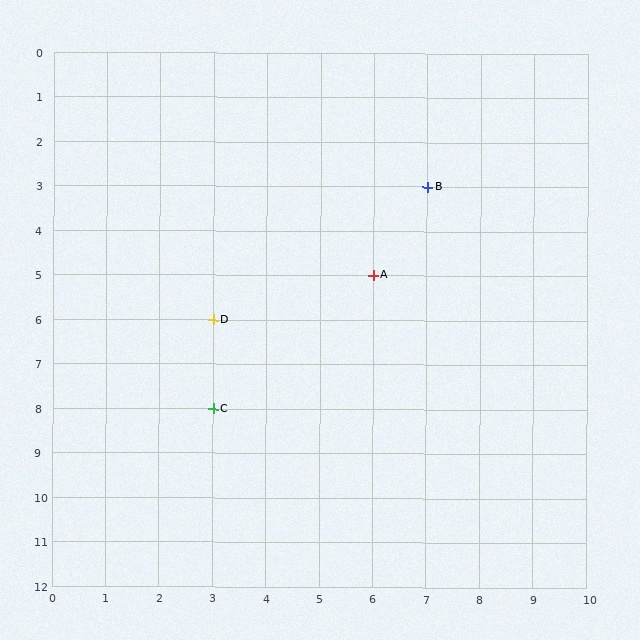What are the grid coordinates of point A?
Point A is at grid coordinates (6, 5).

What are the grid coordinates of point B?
Point B is at grid coordinates (7, 3).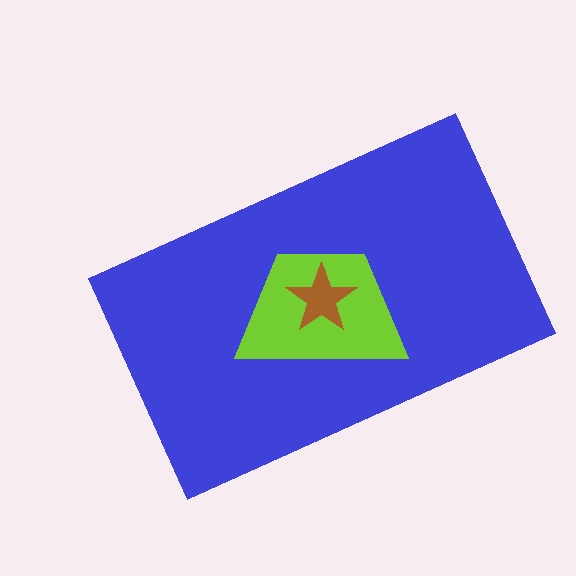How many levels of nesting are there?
3.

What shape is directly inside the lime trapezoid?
The brown star.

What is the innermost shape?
The brown star.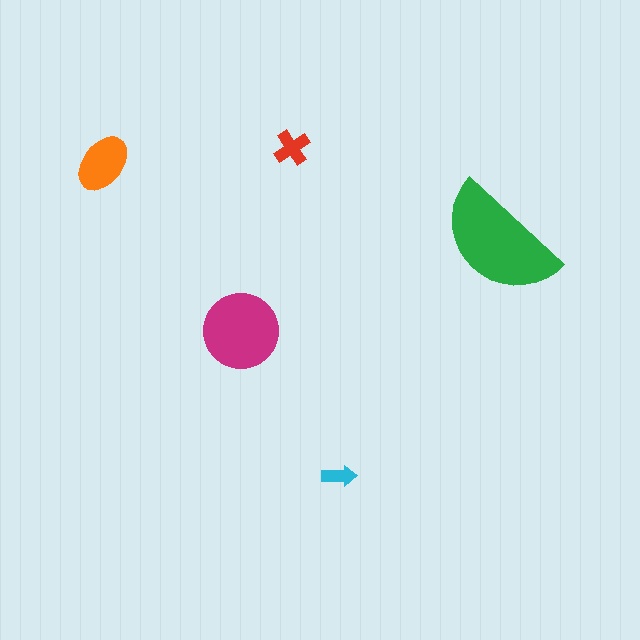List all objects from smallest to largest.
The cyan arrow, the red cross, the orange ellipse, the magenta circle, the green semicircle.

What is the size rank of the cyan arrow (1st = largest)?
5th.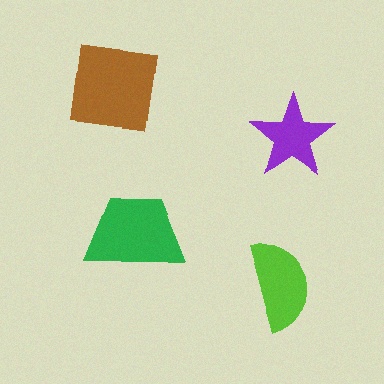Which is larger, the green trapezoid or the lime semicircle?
The green trapezoid.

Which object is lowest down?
The lime semicircle is bottommost.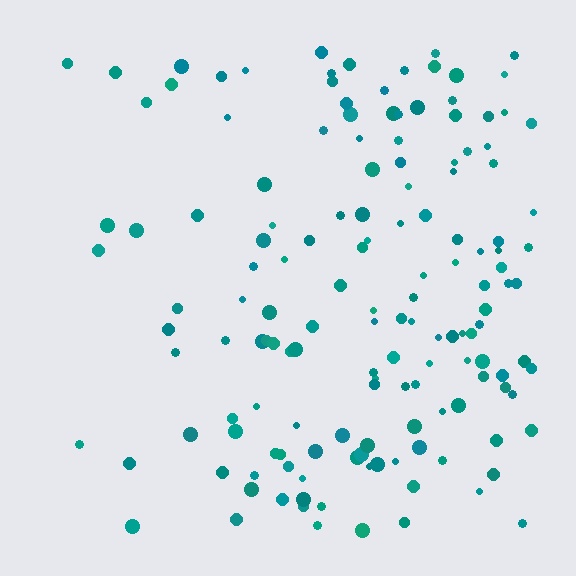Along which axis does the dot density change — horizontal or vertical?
Horizontal.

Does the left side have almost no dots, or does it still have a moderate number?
Still a moderate number, just noticeably fewer than the right.